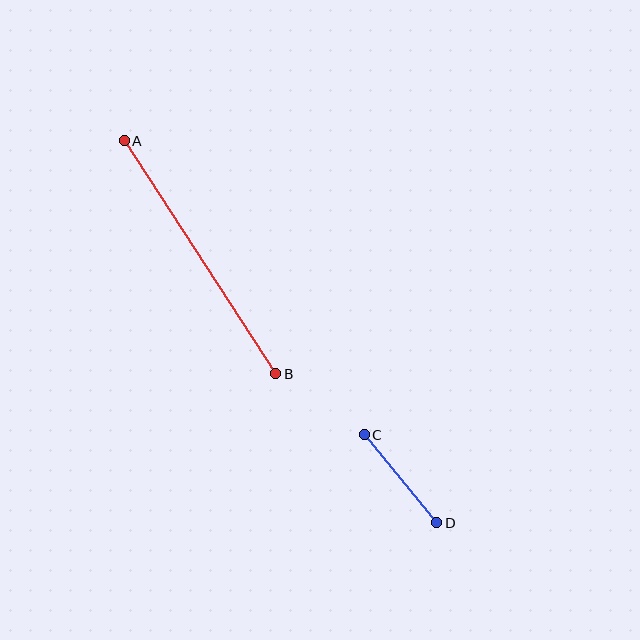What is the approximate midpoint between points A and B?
The midpoint is at approximately (200, 257) pixels.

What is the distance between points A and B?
The distance is approximately 278 pixels.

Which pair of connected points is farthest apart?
Points A and B are farthest apart.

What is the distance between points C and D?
The distance is approximately 114 pixels.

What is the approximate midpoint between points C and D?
The midpoint is at approximately (400, 479) pixels.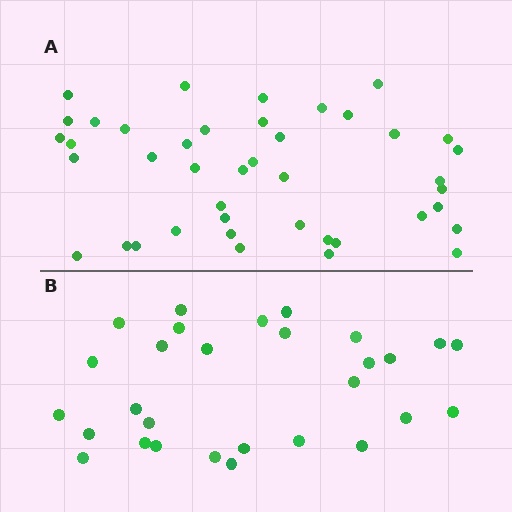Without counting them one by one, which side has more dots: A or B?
Region A (the top region) has more dots.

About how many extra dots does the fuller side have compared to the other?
Region A has approximately 15 more dots than region B.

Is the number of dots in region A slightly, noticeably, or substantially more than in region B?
Region A has noticeably more, but not dramatically so. The ratio is roughly 1.4 to 1.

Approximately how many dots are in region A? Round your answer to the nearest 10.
About 40 dots. (The exact count is 42, which rounds to 40.)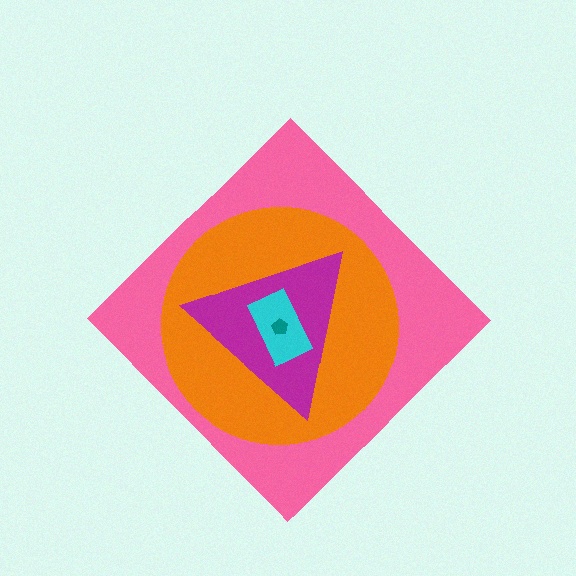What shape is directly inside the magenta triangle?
The cyan rectangle.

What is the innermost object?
The teal pentagon.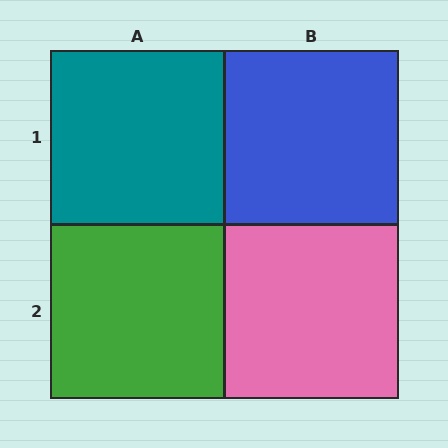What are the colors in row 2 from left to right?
Green, pink.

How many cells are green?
1 cell is green.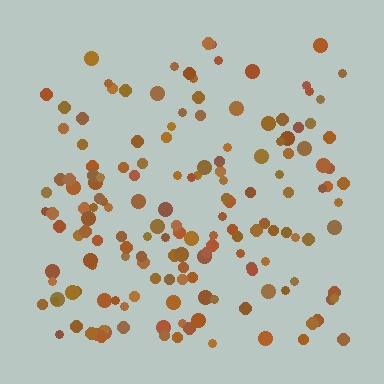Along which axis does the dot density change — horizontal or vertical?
Vertical.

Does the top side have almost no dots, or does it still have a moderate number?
Still a moderate number, just noticeably fewer than the bottom.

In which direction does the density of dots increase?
From top to bottom, with the bottom side densest.